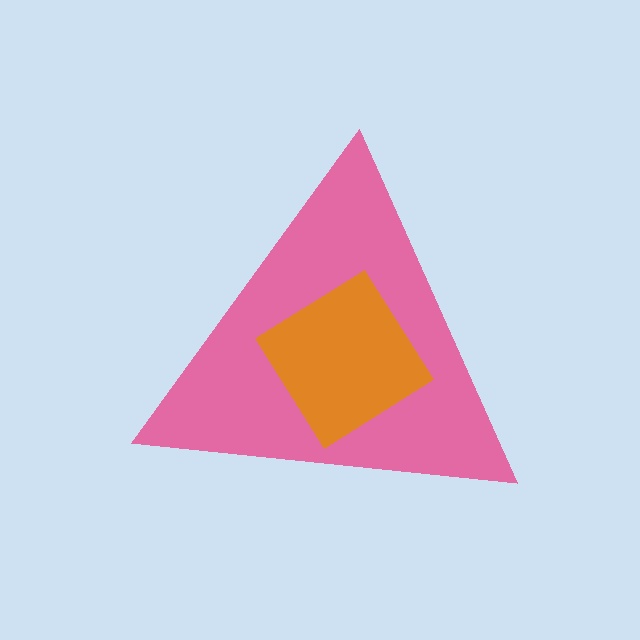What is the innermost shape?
The orange diamond.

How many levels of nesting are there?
2.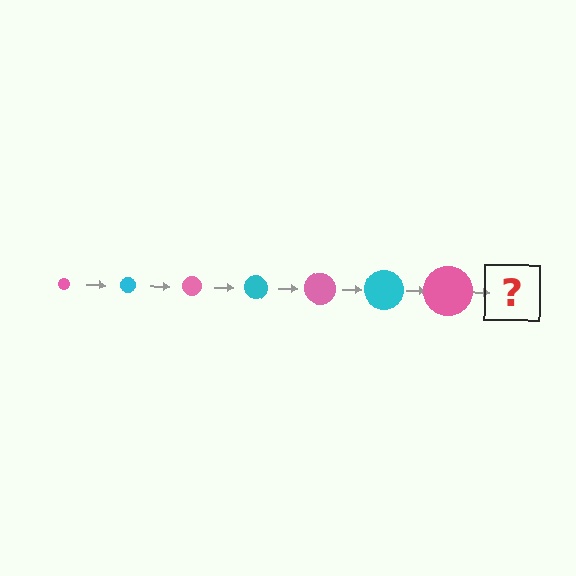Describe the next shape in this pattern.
It should be a cyan circle, larger than the previous one.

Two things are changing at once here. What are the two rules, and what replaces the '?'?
The two rules are that the circle grows larger each step and the color cycles through pink and cyan. The '?' should be a cyan circle, larger than the previous one.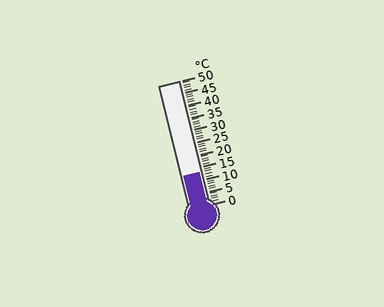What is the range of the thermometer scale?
The thermometer scale ranges from 0°C to 50°C.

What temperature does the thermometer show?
The thermometer shows approximately 13°C.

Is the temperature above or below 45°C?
The temperature is below 45°C.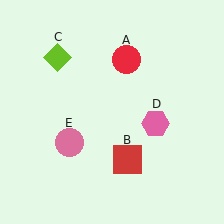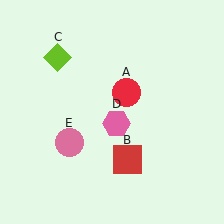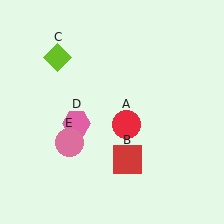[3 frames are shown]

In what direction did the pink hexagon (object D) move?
The pink hexagon (object D) moved left.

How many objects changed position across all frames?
2 objects changed position: red circle (object A), pink hexagon (object D).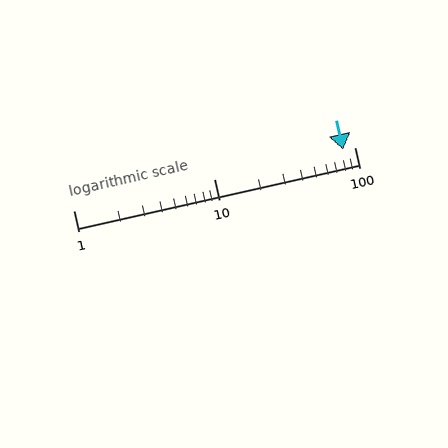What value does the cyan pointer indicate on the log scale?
The pointer indicates approximately 83.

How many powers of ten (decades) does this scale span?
The scale spans 2 decades, from 1 to 100.